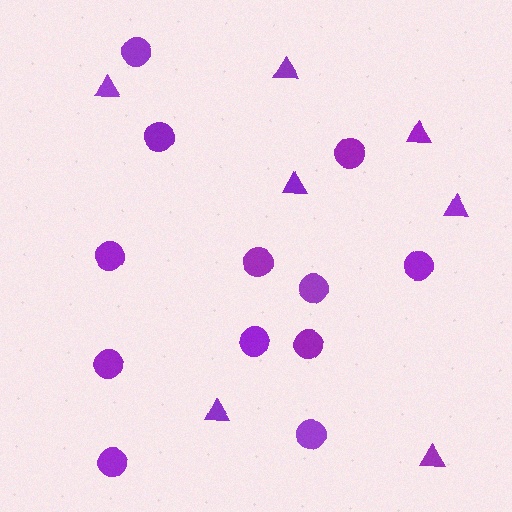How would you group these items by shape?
There are 2 groups: one group of triangles (7) and one group of circles (12).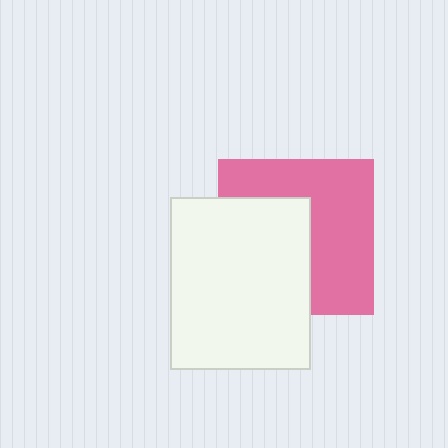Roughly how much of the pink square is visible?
About half of it is visible (roughly 54%).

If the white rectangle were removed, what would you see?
You would see the complete pink square.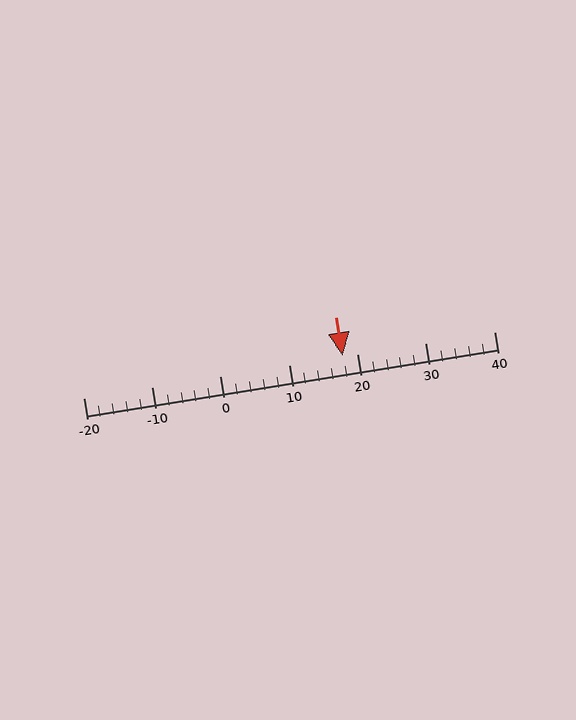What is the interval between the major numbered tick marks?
The major tick marks are spaced 10 units apart.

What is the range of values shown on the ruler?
The ruler shows values from -20 to 40.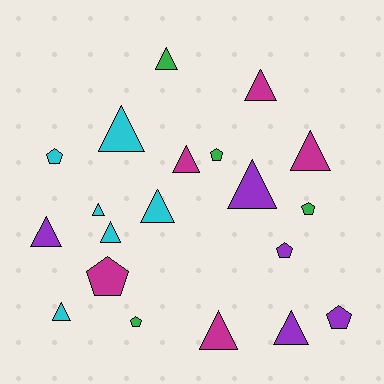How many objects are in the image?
There are 20 objects.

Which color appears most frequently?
Cyan, with 6 objects.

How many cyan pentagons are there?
There is 1 cyan pentagon.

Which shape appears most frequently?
Triangle, with 13 objects.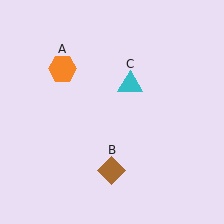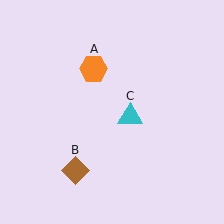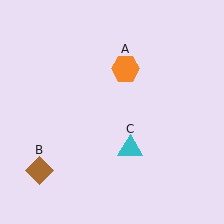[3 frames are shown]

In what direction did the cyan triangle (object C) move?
The cyan triangle (object C) moved down.